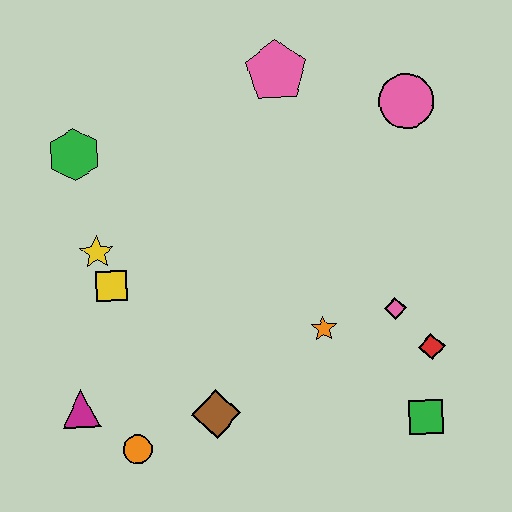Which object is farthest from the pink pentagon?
The orange circle is farthest from the pink pentagon.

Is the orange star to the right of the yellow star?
Yes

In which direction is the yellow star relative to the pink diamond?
The yellow star is to the left of the pink diamond.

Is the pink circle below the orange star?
No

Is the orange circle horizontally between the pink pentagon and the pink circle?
No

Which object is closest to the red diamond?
The pink diamond is closest to the red diamond.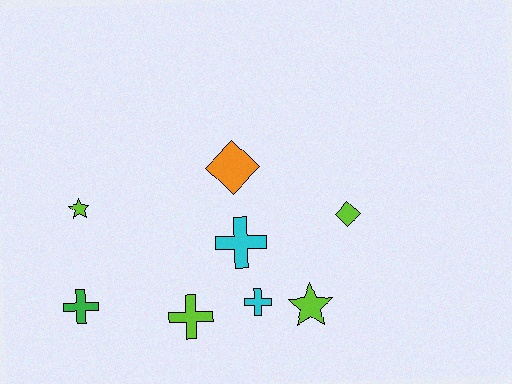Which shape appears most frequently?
Cross, with 4 objects.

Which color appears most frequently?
Lime, with 4 objects.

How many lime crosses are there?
There is 1 lime cross.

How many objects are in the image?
There are 8 objects.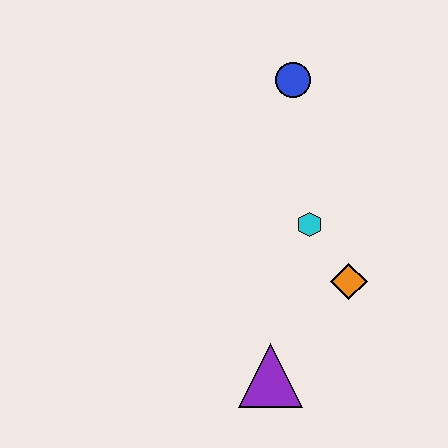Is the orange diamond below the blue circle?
Yes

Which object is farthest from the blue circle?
The purple triangle is farthest from the blue circle.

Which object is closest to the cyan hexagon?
The orange diamond is closest to the cyan hexagon.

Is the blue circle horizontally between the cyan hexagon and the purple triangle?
Yes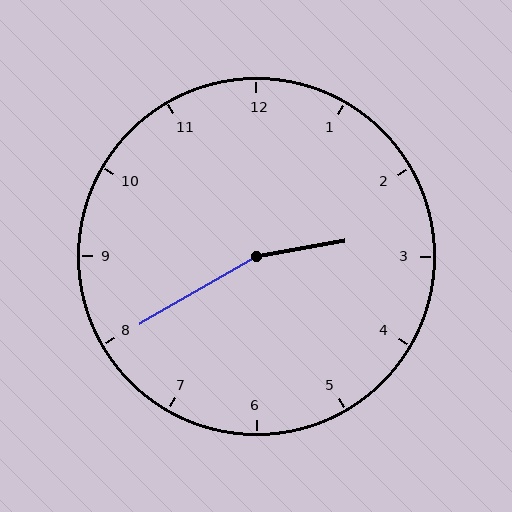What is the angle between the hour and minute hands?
Approximately 160 degrees.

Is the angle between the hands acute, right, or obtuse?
It is obtuse.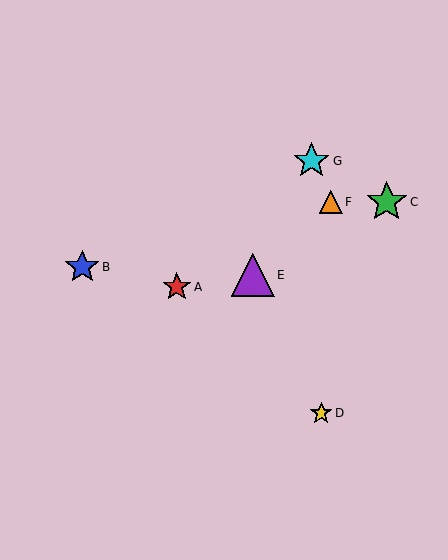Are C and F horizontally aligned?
Yes, both are at y≈202.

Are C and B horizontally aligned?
No, C is at y≈202 and B is at y≈267.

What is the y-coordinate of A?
Object A is at y≈287.